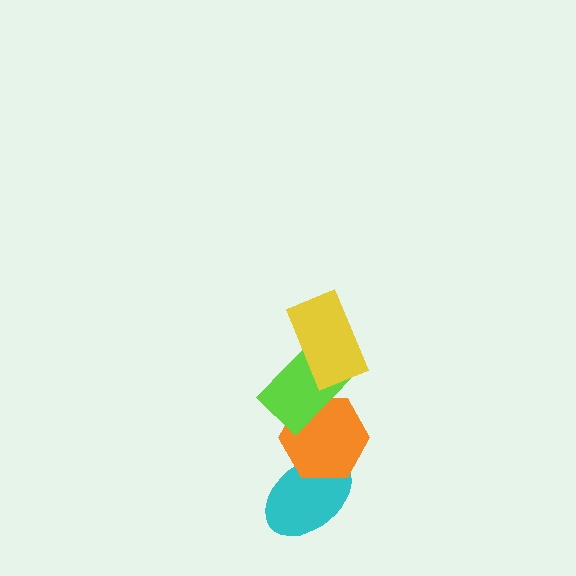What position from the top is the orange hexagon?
The orange hexagon is 3rd from the top.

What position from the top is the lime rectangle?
The lime rectangle is 2nd from the top.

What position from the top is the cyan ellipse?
The cyan ellipse is 4th from the top.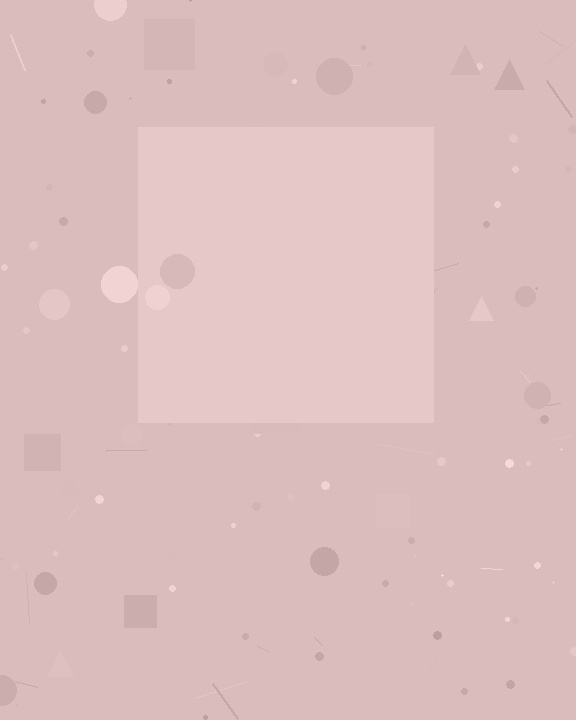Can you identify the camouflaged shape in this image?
The camouflaged shape is a square.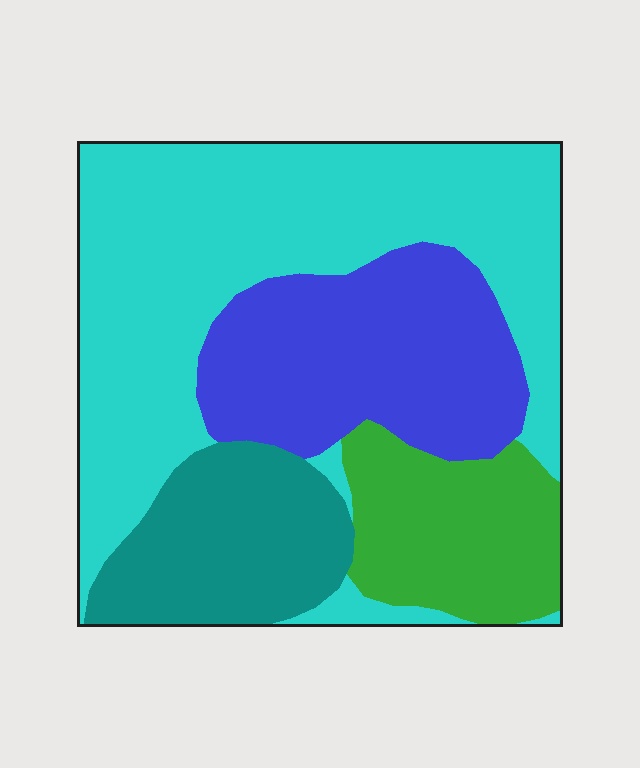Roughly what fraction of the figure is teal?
Teal covers 16% of the figure.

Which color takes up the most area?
Cyan, at roughly 45%.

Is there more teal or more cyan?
Cyan.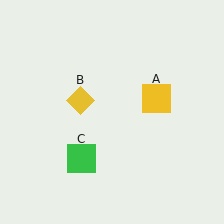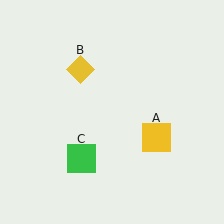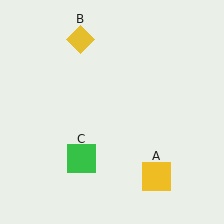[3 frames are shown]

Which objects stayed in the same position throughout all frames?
Green square (object C) remained stationary.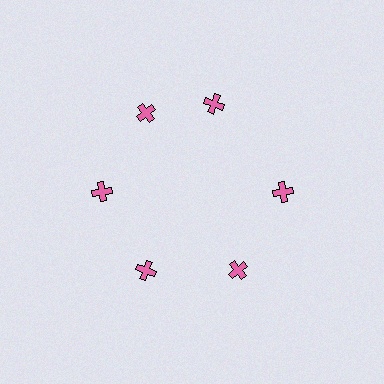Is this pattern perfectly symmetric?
No. The 6 pink crosses are arranged in a ring, but one element near the 1 o'clock position is rotated out of alignment along the ring, breaking the 6-fold rotational symmetry.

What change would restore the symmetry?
The symmetry would be restored by rotating it back into even spacing with its neighbors so that all 6 crosses sit at equal angles and equal distance from the center.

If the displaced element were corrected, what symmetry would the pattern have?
It would have 6-fold rotational symmetry — the pattern would map onto itself every 60 degrees.